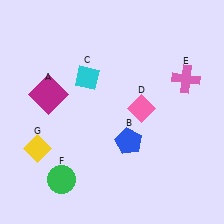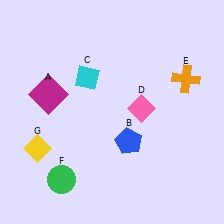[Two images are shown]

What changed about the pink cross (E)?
In Image 1, E is pink. In Image 2, it changed to orange.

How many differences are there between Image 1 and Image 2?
There is 1 difference between the two images.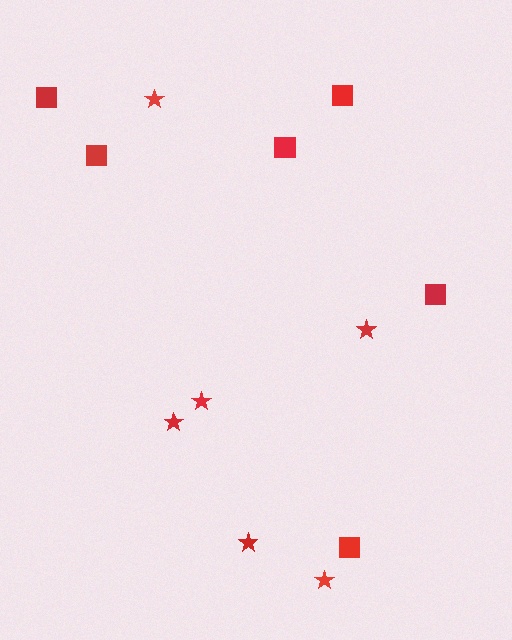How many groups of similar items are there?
There are 2 groups: one group of stars (6) and one group of squares (6).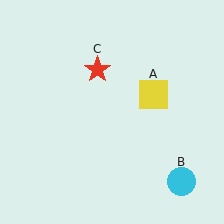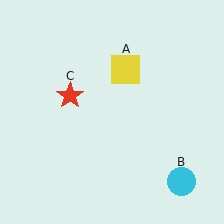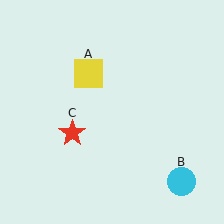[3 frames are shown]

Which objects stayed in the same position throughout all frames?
Cyan circle (object B) remained stationary.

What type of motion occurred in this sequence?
The yellow square (object A), red star (object C) rotated counterclockwise around the center of the scene.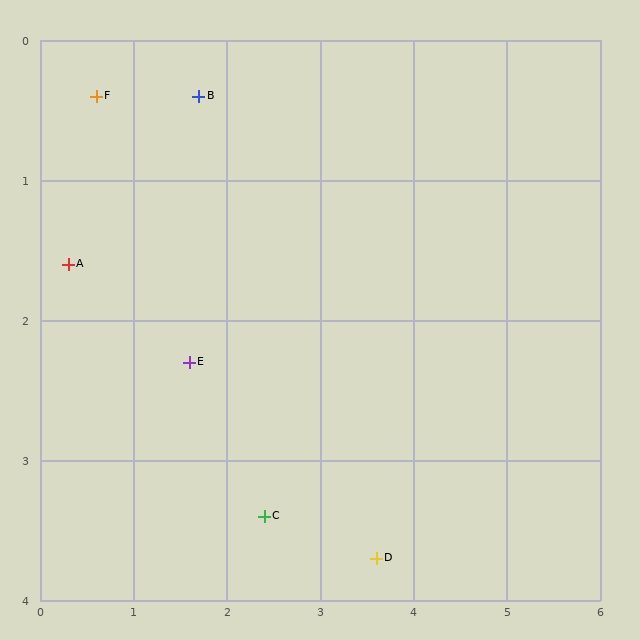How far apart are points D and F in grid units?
Points D and F are about 4.5 grid units apart.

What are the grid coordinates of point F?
Point F is at approximately (0.6, 0.4).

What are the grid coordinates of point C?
Point C is at approximately (2.4, 3.4).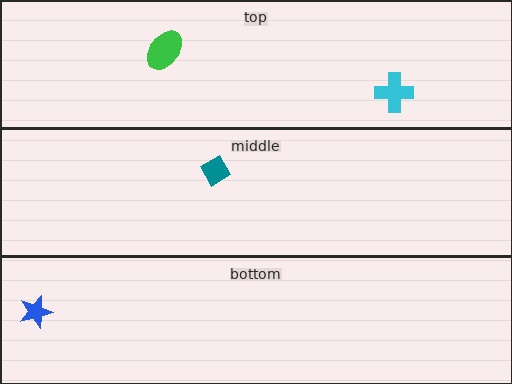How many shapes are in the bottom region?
1.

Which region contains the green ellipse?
The top region.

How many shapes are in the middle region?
1.